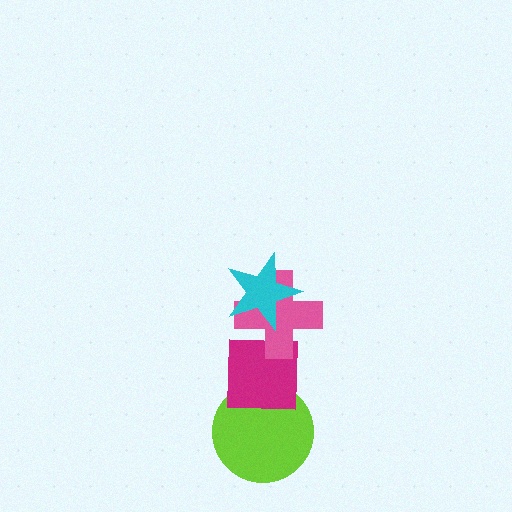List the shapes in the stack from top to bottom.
From top to bottom: the cyan star, the pink cross, the magenta square, the lime circle.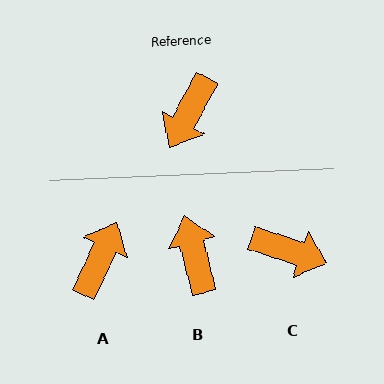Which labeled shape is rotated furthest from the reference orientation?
A, about 177 degrees away.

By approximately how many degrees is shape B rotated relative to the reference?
Approximately 137 degrees clockwise.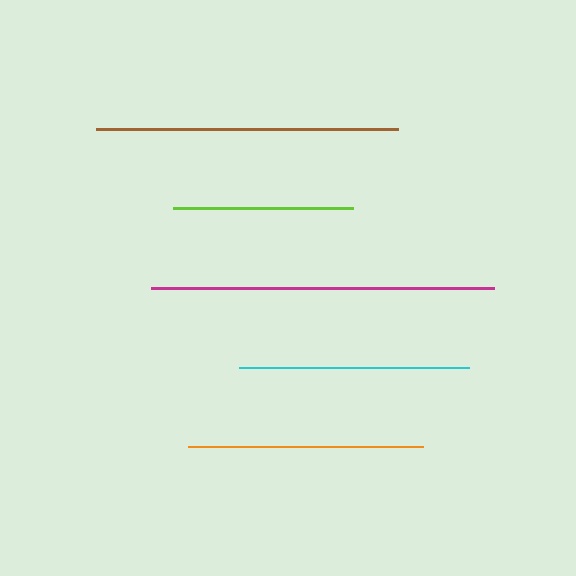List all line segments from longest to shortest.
From longest to shortest: magenta, brown, orange, cyan, lime.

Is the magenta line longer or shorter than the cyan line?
The magenta line is longer than the cyan line.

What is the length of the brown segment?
The brown segment is approximately 302 pixels long.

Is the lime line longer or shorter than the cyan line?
The cyan line is longer than the lime line.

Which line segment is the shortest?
The lime line is the shortest at approximately 181 pixels.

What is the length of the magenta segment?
The magenta segment is approximately 343 pixels long.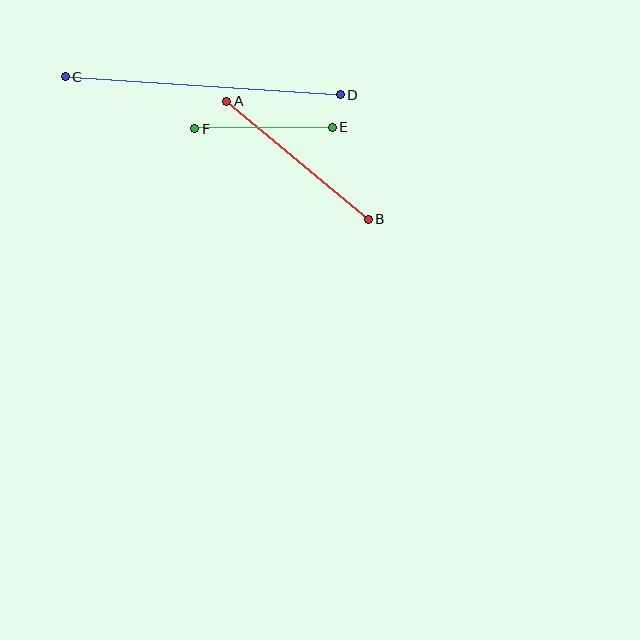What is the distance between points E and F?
The distance is approximately 138 pixels.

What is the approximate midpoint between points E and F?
The midpoint is at approximately (263, 128) pixels.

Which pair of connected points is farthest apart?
Points C and D are farthest apart.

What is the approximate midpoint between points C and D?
The midpoint is at approximately (203, 86) pixels.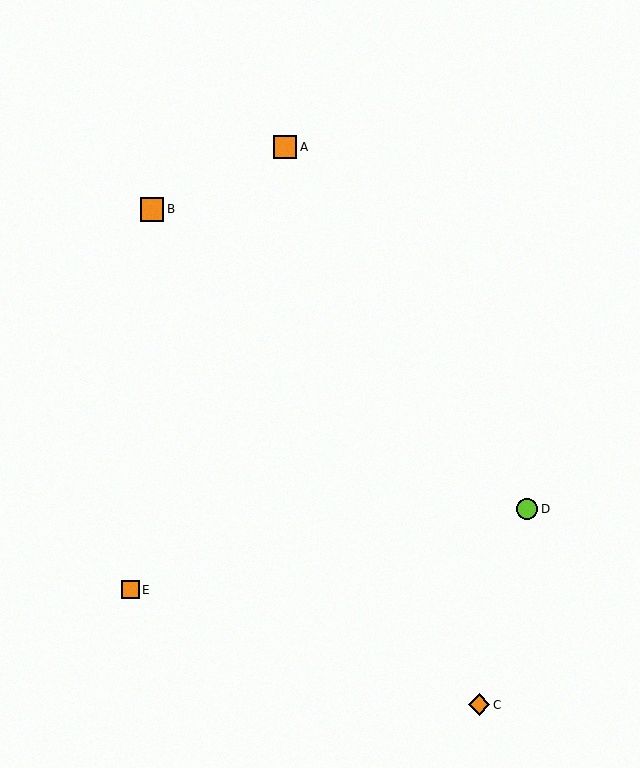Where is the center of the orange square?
The center of the orange square is at (285, 147).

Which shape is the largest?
The orange square (labeled B) is the largest.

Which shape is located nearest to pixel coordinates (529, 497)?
The lime circle (labeled D) at (527, 509) is nearest to that location.